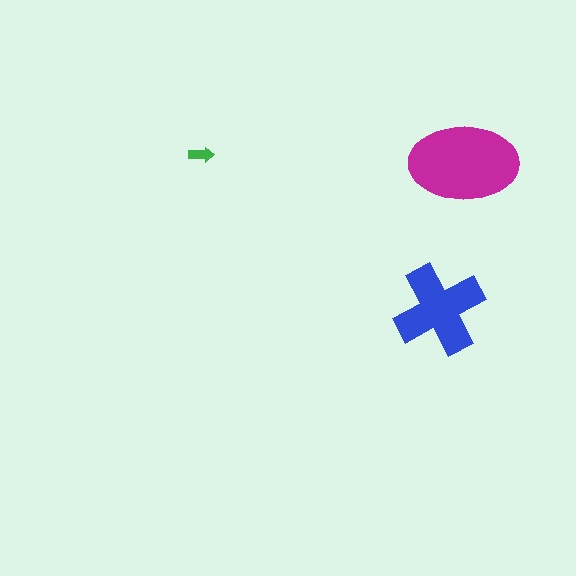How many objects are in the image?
There are 3 objects in the image.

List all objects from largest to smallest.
The magenta ellipse, the blue cross, the green arrow.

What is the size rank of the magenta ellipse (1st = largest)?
1st.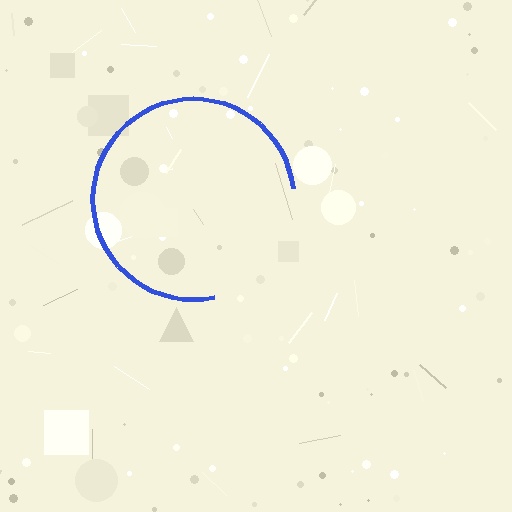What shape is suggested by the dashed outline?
The dashed outline suggests a circle.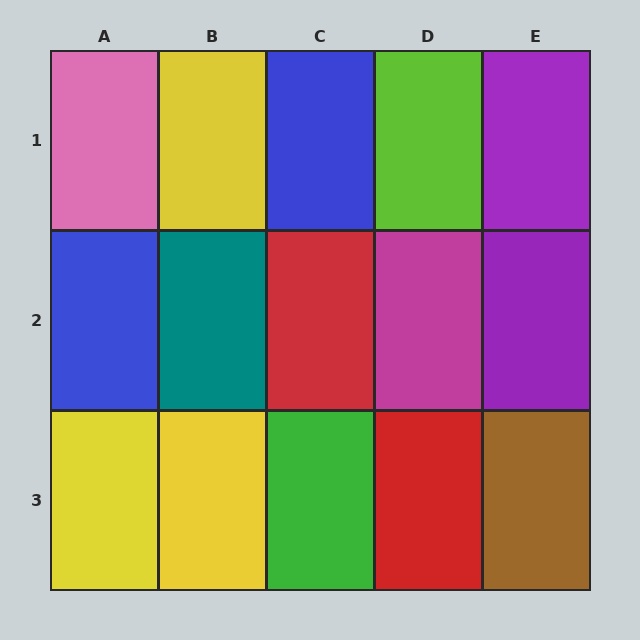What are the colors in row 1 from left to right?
Pink, yellow, blue, lime, purple.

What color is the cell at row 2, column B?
Teal.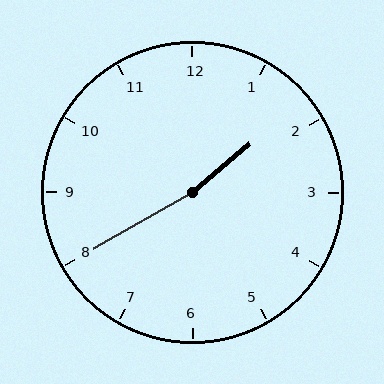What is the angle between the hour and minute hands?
Approximately 170 degrees.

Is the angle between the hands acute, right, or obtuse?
It is obtuse.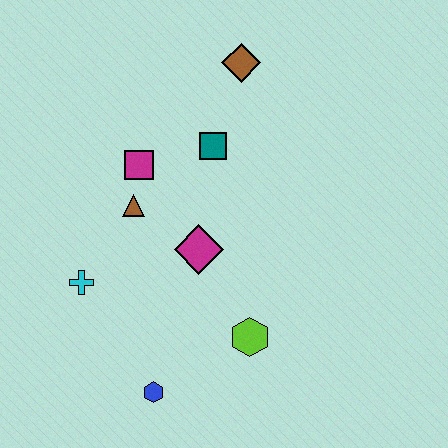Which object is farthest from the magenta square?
The blue hexagon is farthest from the magenta square.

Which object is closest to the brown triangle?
The magenta square is closest to the brown triangle.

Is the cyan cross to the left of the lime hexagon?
Yes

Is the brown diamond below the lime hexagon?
No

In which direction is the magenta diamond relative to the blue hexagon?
The magenta diamond is above the blue hexagon.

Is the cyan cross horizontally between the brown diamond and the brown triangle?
No